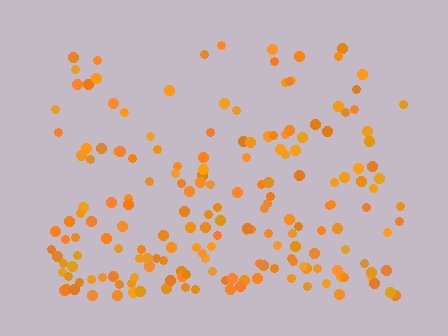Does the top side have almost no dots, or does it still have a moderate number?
Still a moderate number, just noticeably fewer than the bottom.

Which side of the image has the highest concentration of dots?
The bottom.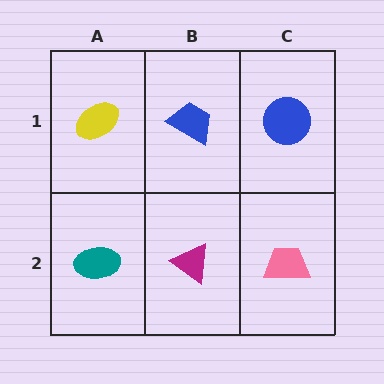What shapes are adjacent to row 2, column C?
A blue circle (row 1, column C), a magenta triangle (row 2, column B).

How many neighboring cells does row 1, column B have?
3.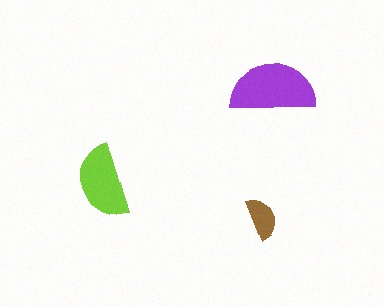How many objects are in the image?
There are 3 objects in the image.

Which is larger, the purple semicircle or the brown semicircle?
The purple one.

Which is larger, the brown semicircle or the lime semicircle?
The lime one.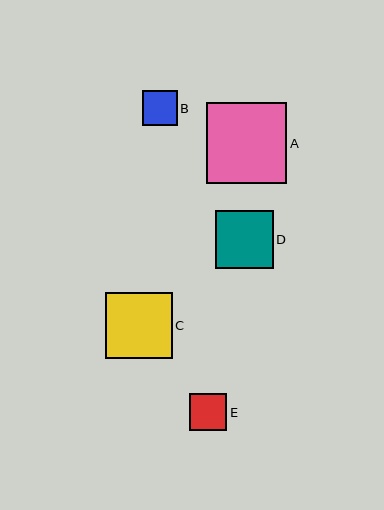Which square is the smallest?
Square B is the smallest with a size of approximately 35 pixels.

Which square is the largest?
Square A is the largest with a size of approximately 81 pixels.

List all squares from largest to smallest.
From largest to smallest: A, C, D, E, B.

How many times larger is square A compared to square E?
Square A is approximately 2.2 times the size of square E.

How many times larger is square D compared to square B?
Square D is approximately 1.7 times the size of square B.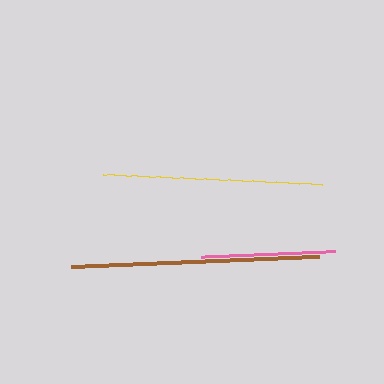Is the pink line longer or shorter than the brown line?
The brown line is longer than the pink line.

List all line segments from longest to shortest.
From longest to shortest: brown, yellow, pink.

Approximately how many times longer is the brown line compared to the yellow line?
The brown line is approximately 1.1 times the length of the yellow line.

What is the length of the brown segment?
The brown segment is approximately 248 pixels long.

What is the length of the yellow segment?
The yellow segment is approximately 219 pixels long.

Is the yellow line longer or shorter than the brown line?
The brown line is longer than the yellow line.